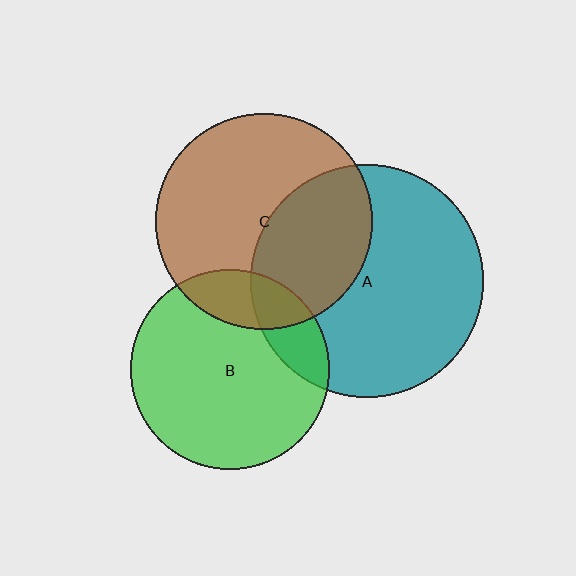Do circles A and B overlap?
Yes.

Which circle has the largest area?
Circle A (teal).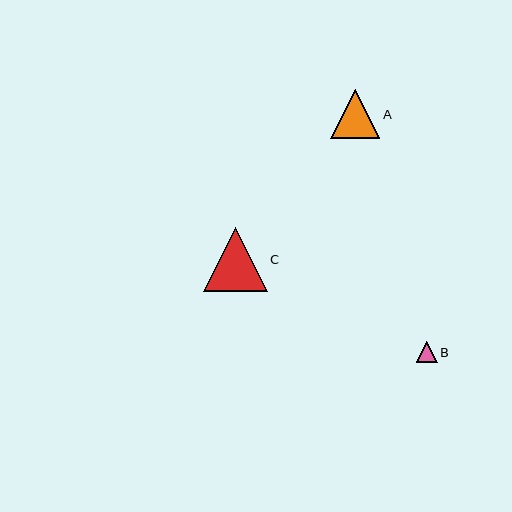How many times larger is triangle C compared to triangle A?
Triangle C is approximately 1.3 times the size of triangle A.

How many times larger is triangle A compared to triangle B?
Triangle A is approximately 2.4 times the size of triangle B.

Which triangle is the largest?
Triangle C is the largest with a size of approximately 64 pixels.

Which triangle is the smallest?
Triangle B is the smallest with a size of approximately 21 pixels.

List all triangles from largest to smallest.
From largest to smallest: C, A, B.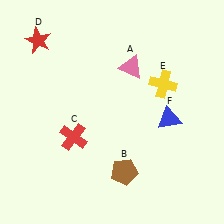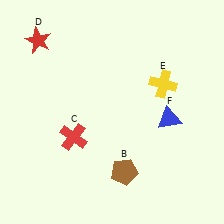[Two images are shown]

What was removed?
The pink triangle (A) was removed in Image 2.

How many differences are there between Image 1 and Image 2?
There is 1 difference between the two images.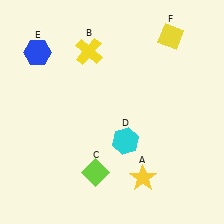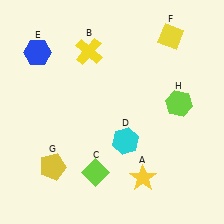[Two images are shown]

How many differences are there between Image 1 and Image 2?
There are 2 differences between the two images.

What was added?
A yellow pentagon (G), a lime hexagon (H) were added in Image 2.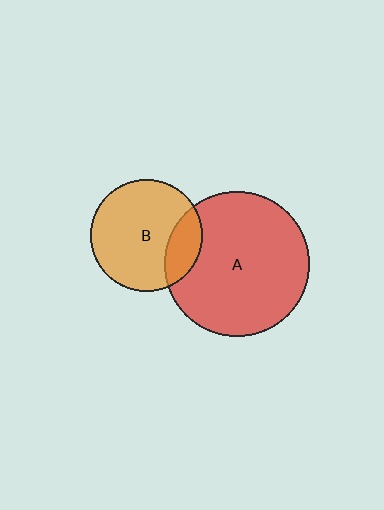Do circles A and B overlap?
Yes.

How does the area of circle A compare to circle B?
Approximately 1.7 times.